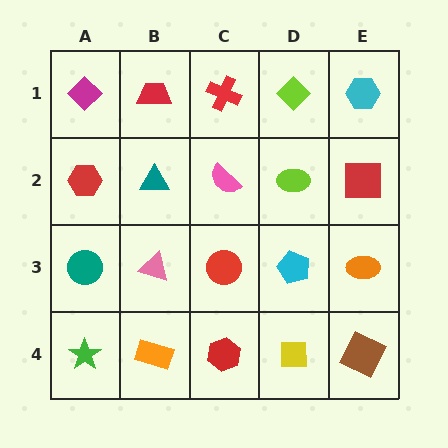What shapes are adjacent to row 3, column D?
A lime ellipse (row 2, column D), a yellow square (row 4, column D), a red circle (row 3, column C), an orange ellipse (row 3, column E).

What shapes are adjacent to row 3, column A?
A red hexagon (row 2, column A), a green star (row 4, column A), a pink triangle (row 3, column B).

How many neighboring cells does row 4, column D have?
3.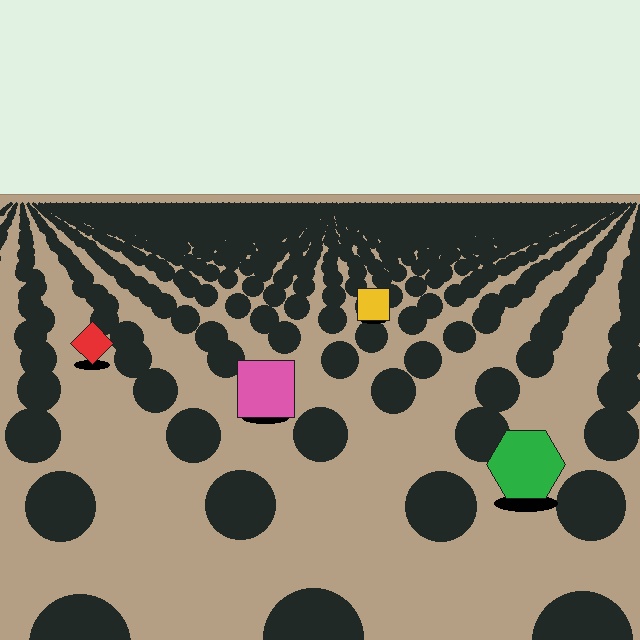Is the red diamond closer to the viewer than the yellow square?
Yes. The red diamond is closer — you can tell from the texture gradient: the ground texture is coarser near it.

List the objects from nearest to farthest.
From nearest to farthest: the green hexagon, the pink square, the red diamond, the yellow square.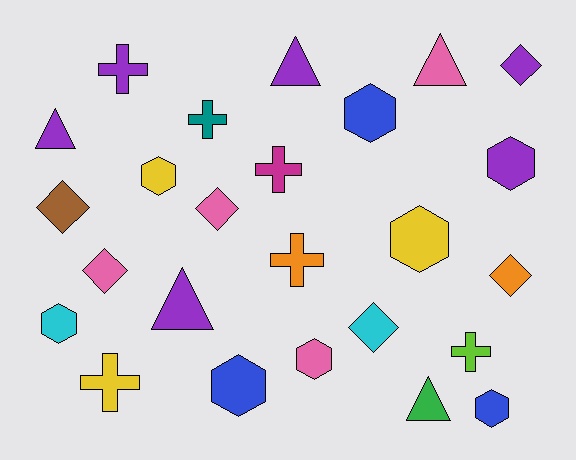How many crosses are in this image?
There are 6 crosses.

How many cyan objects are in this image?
There are 2 cyan objects.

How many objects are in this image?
There are 25 objects.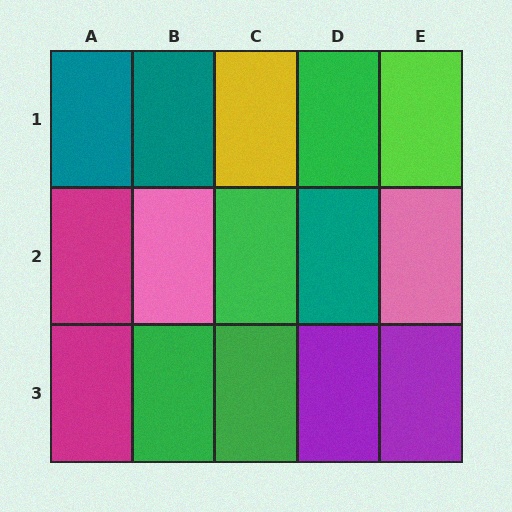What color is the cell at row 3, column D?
Purple.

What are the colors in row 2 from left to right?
Magenta, pink, green, teal, pink.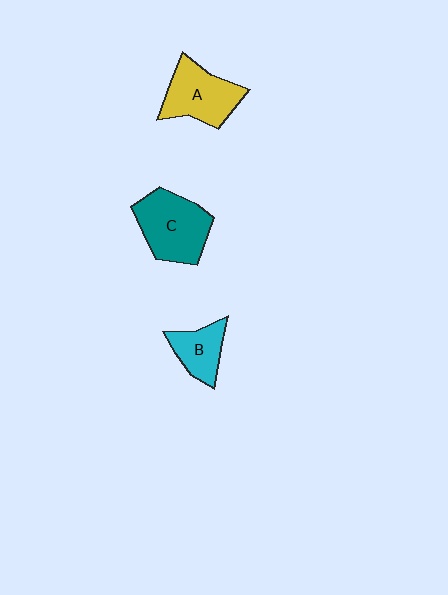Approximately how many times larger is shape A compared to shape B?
Approximately 1.5 times.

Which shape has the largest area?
Shape C (teal).